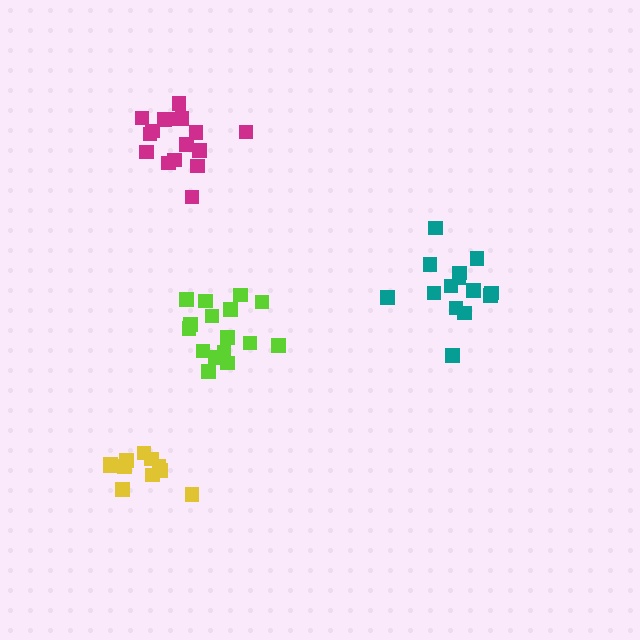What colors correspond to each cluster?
The clusters are colored: teal, yellow, lime, magenta.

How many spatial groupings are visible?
There are 4 spatial groupings.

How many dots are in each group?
Group 1: 14 dots, Group 2: 11 dots, Group 3: 16 dots, Group 4: 16 dots (57 total).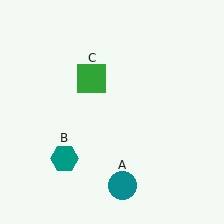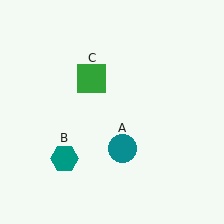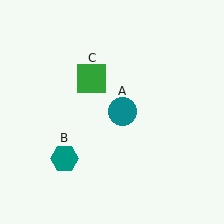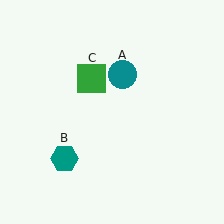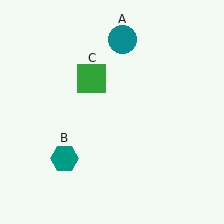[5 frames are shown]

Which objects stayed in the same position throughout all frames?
Teal hexagon (object B) and green square (object C) remained stationary.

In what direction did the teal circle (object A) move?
The teal circle (object A) moved up.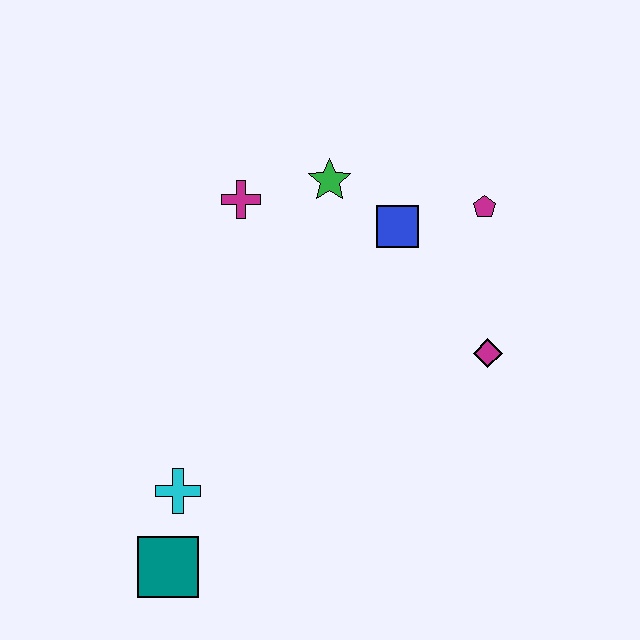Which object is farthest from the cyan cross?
The magenta pentagon is farthest from the cyan cross.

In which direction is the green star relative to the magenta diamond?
The green star is above the magenta diamond.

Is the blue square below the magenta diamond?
No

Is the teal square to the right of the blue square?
No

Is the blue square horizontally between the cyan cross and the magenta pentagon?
Yes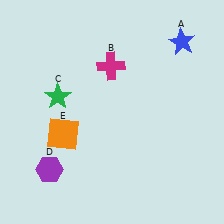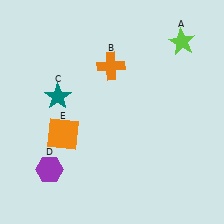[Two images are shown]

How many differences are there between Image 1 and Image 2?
There are 3 differences between the two images.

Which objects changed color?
A changed from blue to lime. B changed from magenta to orange. C changed from green to teal.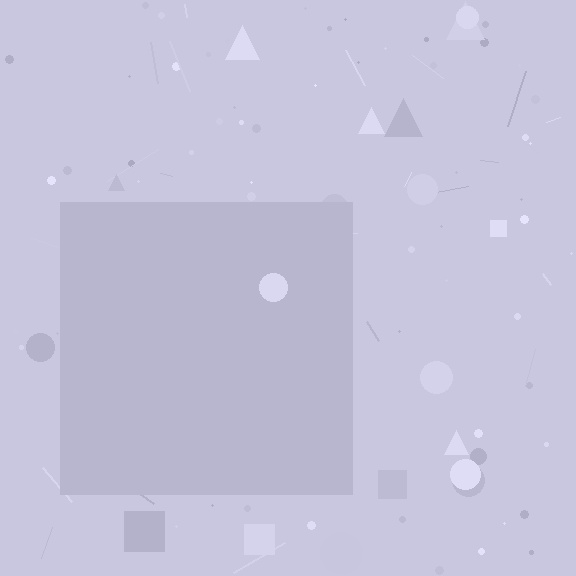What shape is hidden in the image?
A square is hidden in the image.